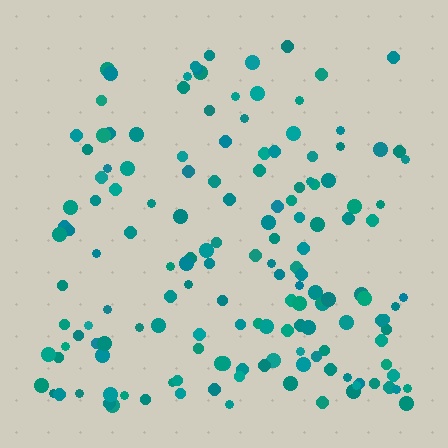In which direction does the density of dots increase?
From top to bottom, with the bottom side densest.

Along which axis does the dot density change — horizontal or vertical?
Vertical.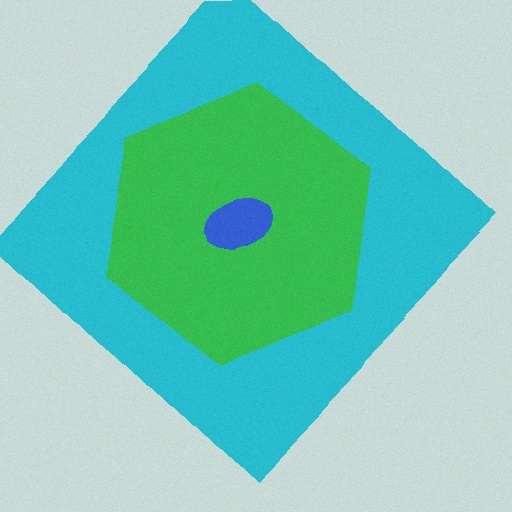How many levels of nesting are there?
3.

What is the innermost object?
The blue ellipse.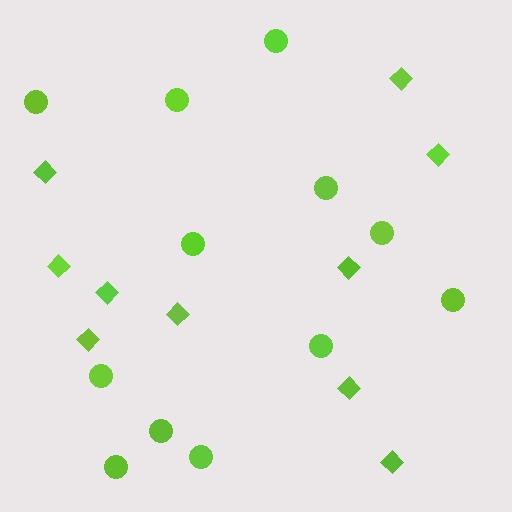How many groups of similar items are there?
There are 2 groups: one group of circles (12) and one group of diamonds (10).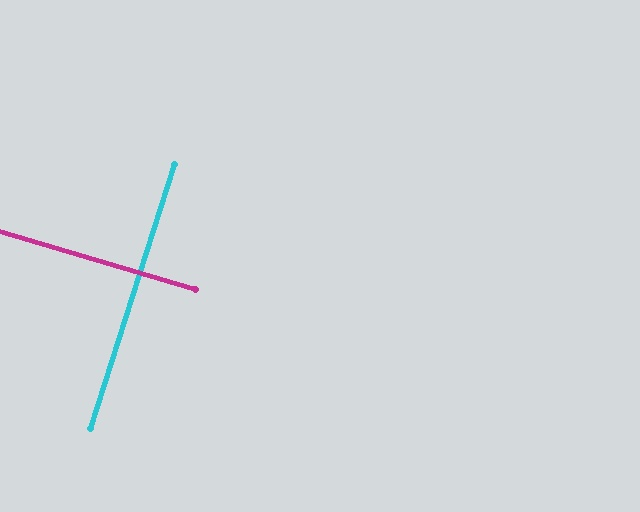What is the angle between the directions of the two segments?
Approximately 89 degrees.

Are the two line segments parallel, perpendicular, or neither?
Perpendicular — they meet at approximately 89°.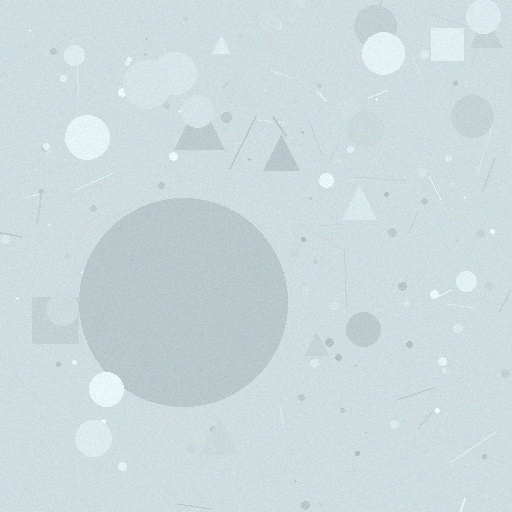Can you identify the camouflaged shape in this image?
The camouflaged shape is a circle.